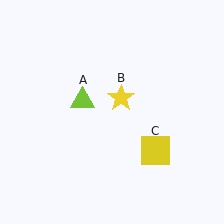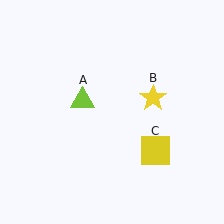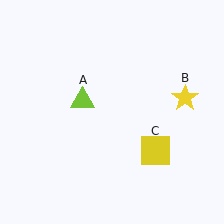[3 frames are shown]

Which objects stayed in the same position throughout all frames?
Lime triangle (object A) and yellow square (object C) remained stationary.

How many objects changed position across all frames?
1 object changed position: yellow star (object B).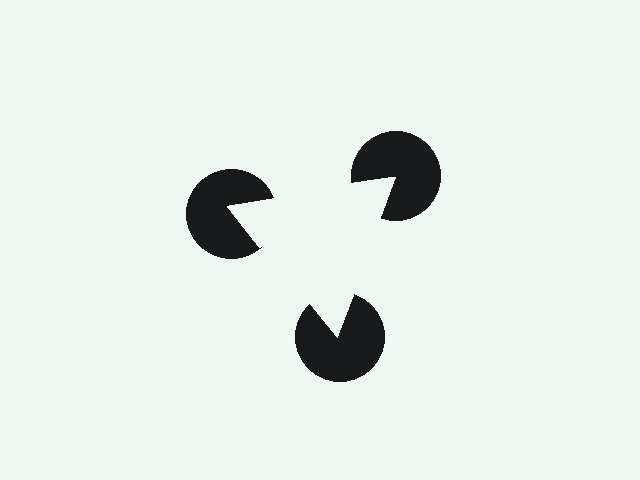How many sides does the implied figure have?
3 sides.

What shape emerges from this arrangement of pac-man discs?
An illusory triangle — its edges are inferred from the aligned wedge cuts in the pac-man discs, not physically drawn.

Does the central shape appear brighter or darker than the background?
It typically appears slightly brighter than the background, even though no actual brightness change is drawn.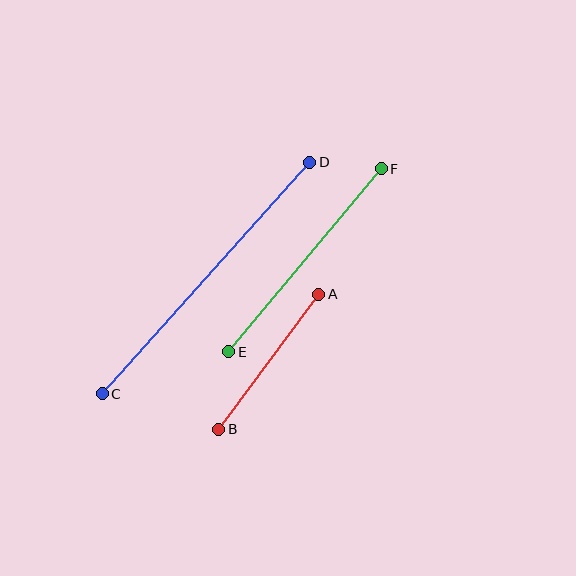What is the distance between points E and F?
The distance is approximately 238 pixels.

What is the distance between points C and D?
The distance is approximately 311 pixels.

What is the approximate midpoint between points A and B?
The midpoint is at approximately (269, 362) pixels.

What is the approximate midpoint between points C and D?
The midpoint is at approximately (206, 278) pixels.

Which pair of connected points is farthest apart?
Points C and D are farthest apart.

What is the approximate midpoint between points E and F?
The midpoint is at approximately (305, 260) pixels.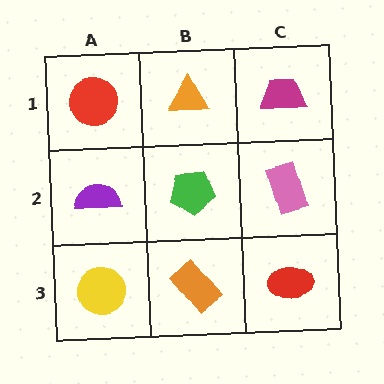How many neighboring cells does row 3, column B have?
3.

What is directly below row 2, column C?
A red ellipse.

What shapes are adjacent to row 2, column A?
A red circle (row 1, column A), a yellow circle (row 3, column A), a green pentagon (row 2, column B).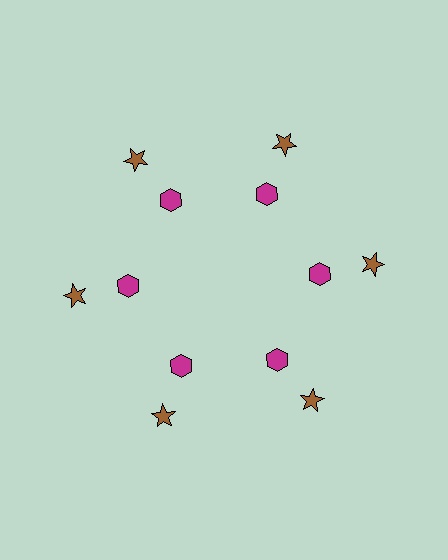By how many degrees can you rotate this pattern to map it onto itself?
The pattern maps onto itself every 60 degrees of rotation.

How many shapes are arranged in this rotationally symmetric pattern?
There are 12 shapes, arranged in 6 groups of 2.